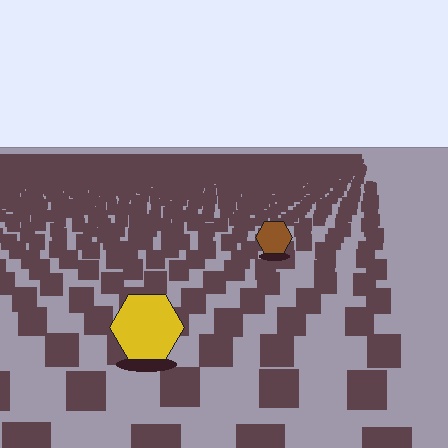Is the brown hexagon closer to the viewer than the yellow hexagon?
No. The yellow hexagon is closer — you can tell from the texture gradient: the ground texture is coarser near it.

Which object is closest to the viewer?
The yellow hexagon is closest. The texture marks near it are larger and more spread out.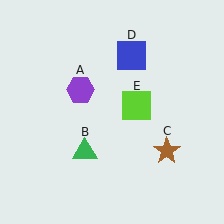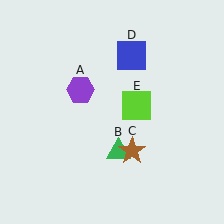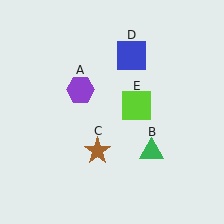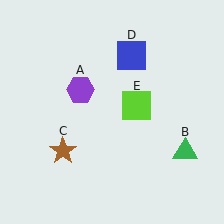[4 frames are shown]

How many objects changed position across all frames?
2 objects changed position: green triangle (object B), brown star (object C).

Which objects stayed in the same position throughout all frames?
Purple hexagon (object A) and blue square (object D) and lime square (object E) remained stationary.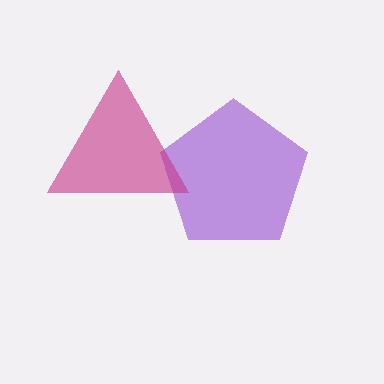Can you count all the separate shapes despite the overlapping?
Yes, there are 2 separate shapes.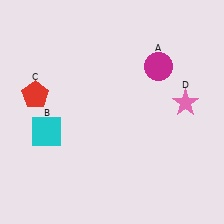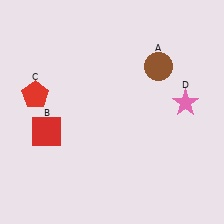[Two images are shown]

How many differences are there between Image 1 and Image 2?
There are 2 differences between the two images.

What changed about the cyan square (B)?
In Image 1, B is cyan. In Image 2, it changed to red.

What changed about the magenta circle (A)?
In Image 1, A is magenta. In Image 2, it changed to brown.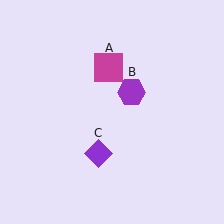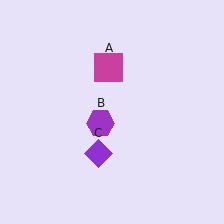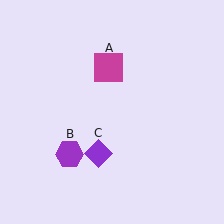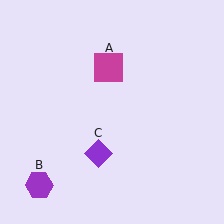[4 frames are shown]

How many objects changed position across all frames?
1 object changed position: purple hexagon (object B).